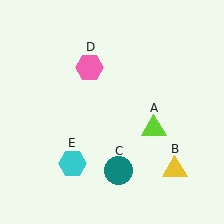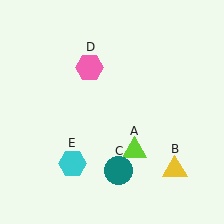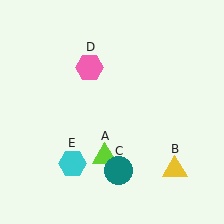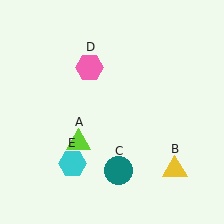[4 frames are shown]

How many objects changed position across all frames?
1 object changed position: lime triangle (object A).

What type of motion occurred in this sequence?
The lime triangle (object A) rotated clockwise around the center of the scene.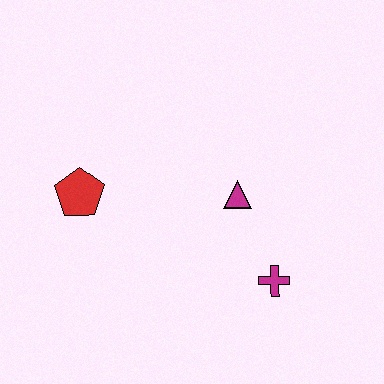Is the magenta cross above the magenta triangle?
No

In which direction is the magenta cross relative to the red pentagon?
The magenta cross is to the right of the red pentagon.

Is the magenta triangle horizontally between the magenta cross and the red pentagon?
Yes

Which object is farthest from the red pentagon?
The magenta cross is farthest from the red pentagon.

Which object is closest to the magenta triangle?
The magenta cross is closest to the magenta triangle.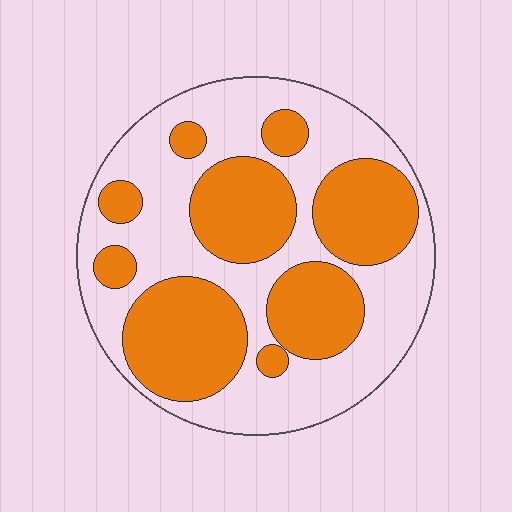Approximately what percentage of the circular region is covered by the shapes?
Approximately 45%.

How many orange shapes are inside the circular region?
9.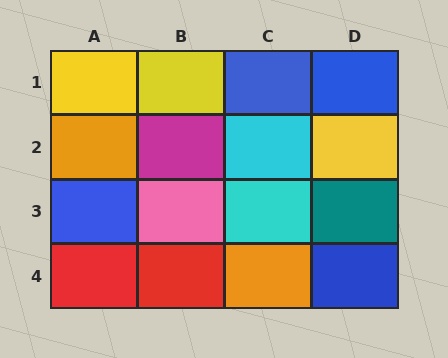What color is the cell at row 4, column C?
Orange.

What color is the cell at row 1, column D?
Blue.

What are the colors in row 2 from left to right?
Orange, magenta, cyan, yellow.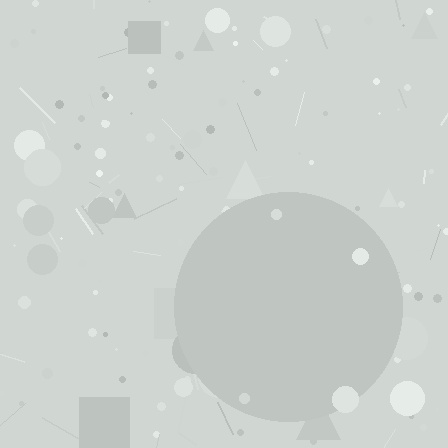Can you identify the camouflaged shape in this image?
The camouflaged shape is a circle.